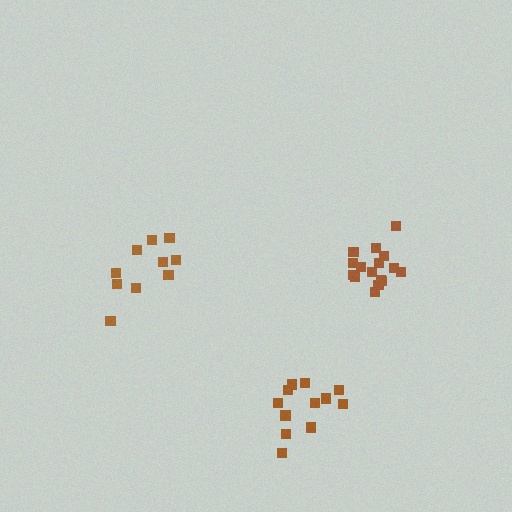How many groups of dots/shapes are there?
There are 3 groups.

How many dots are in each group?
Group 1: 10 dots, Group 2: 12 dots, Group 3: 16 dots (38 total).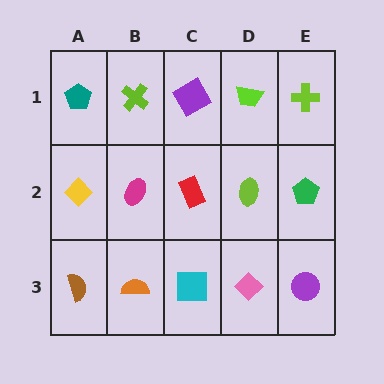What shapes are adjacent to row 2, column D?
A lime trapezoid (row 1, column D), a pink diamond (row 3, column D), a red rectangle (row 2, column C), a green pentagon (row 2, column E).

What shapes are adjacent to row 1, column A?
A yellow diamond (row 2, column A), a lime cross (row 1, column B).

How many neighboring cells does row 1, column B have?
3.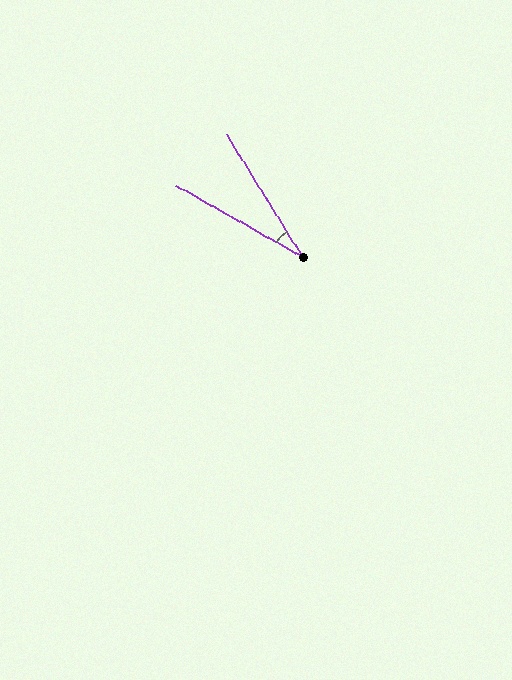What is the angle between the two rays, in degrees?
Approximately 29 degrees.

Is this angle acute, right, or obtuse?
It is acute.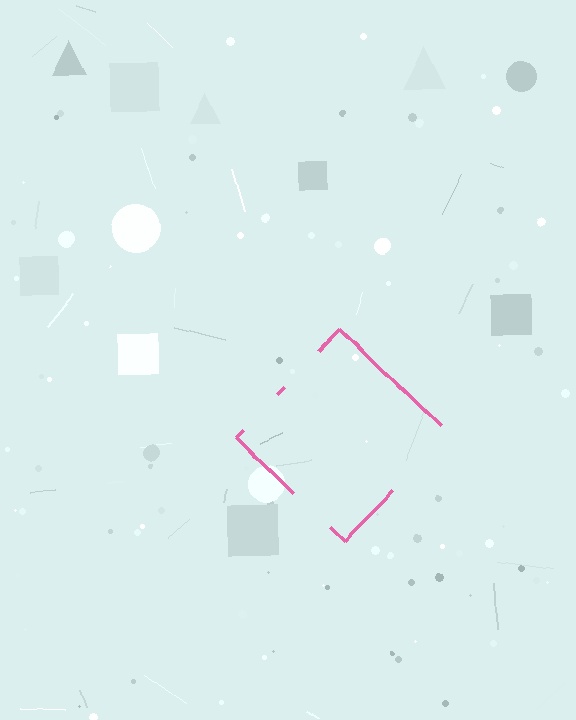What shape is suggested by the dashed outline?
The dashed outline suggests a diamond.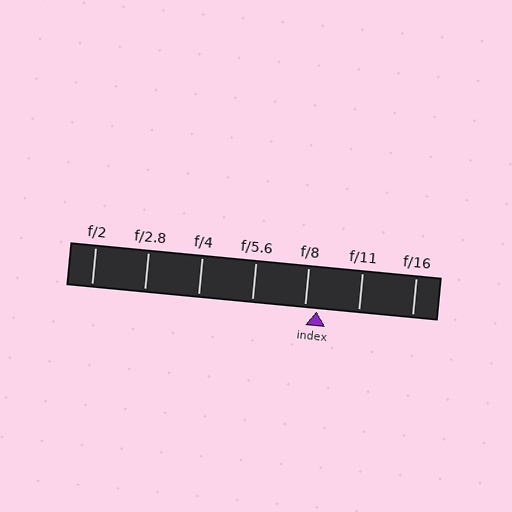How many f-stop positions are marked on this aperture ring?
There are 7 f-stop positions marked.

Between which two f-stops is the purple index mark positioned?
The index mark is between f/8 and f/11.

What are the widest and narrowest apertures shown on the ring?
The widest aperture shown is f/2 and the narrowest is f/16.